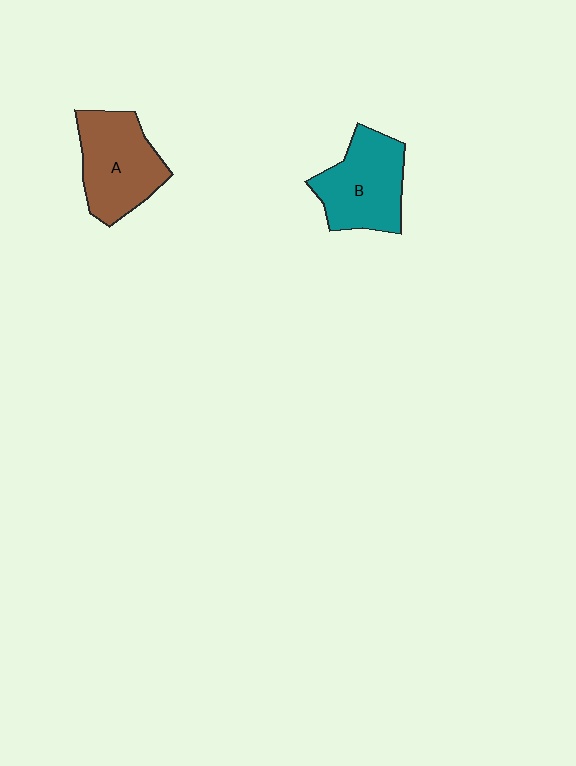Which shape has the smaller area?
Shape B (teal).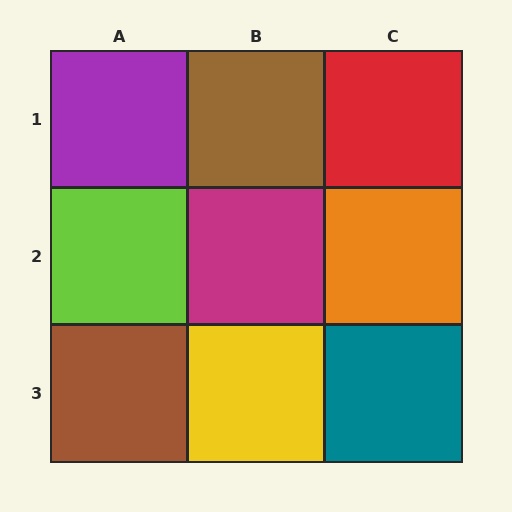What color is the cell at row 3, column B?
Yellow.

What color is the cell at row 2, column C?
Orange.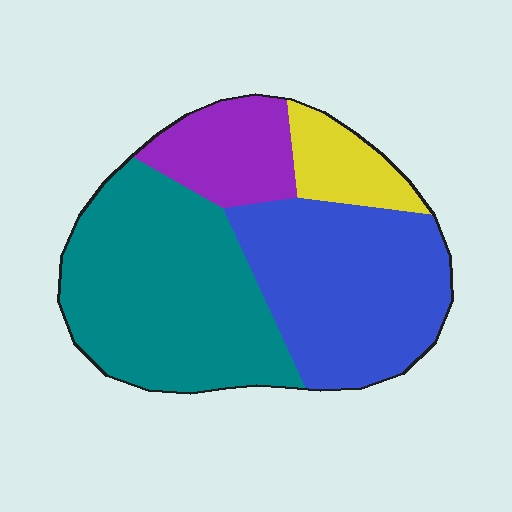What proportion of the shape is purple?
Purple takes up about one eighth (1/8) of the shape.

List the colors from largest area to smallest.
From largest to smallest: teal, blue, purple, yellow.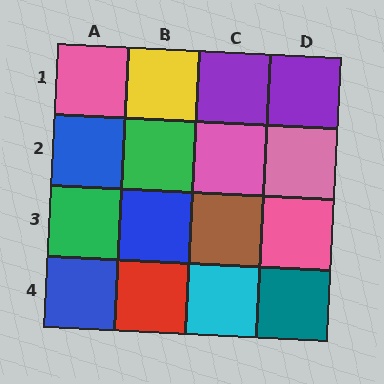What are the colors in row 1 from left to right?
Pink, yellow, purple, purple.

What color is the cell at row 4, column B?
Red.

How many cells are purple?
2 cells are purple.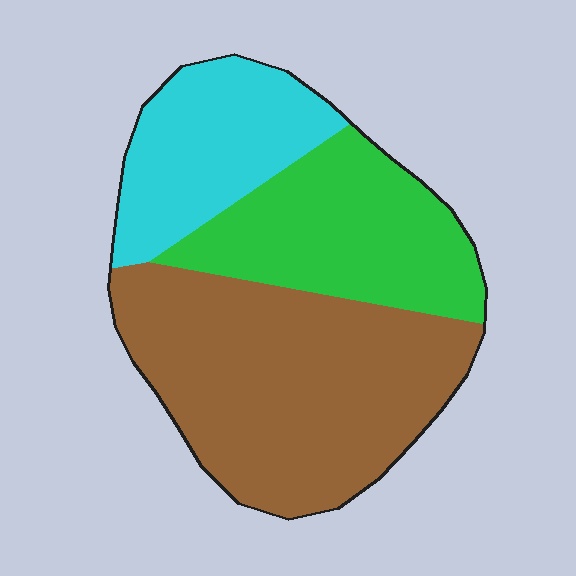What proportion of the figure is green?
Green covers around 30% of the figure.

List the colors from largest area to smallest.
From largest to smallest: brown, green, cyan.